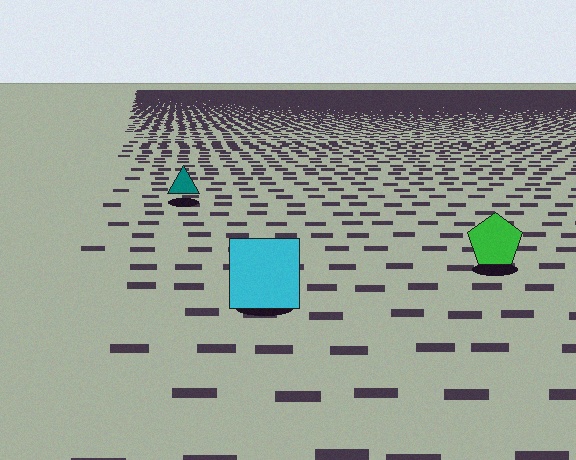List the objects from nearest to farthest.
From nearest to farthest: the cyan square, the green pentagon, the teal triangle.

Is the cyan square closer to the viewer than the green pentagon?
Yes. The cyan square is closer — you can tell from the texture gradient: the ground texture is coarser near it.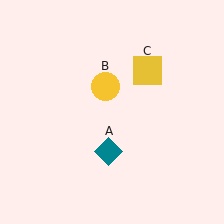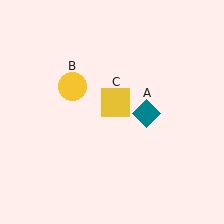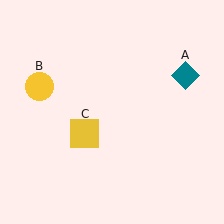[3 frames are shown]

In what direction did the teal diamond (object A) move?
The teal diamond (object A) moved up and to the right.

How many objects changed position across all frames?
3 objects changed position: teal diamond (object A), yellow circle (object B), yellow square (object C).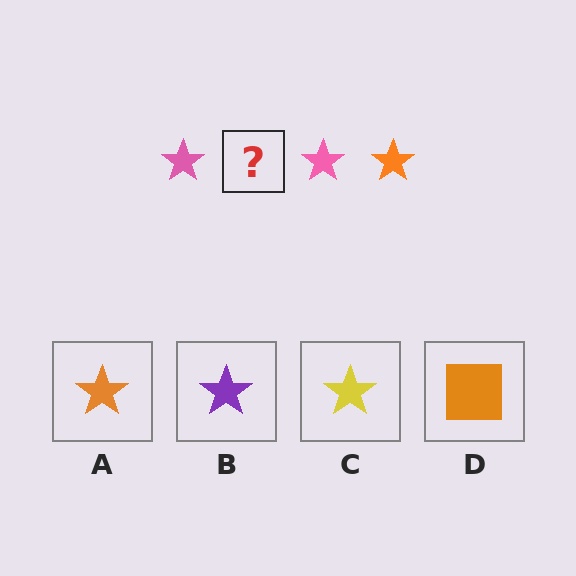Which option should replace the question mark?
Option A.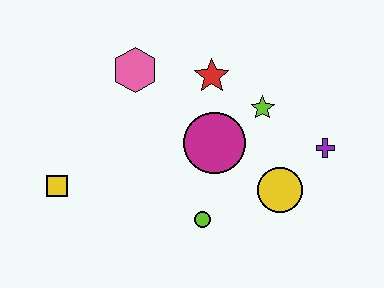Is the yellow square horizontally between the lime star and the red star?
No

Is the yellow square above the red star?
No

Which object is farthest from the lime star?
The yellow square is farthest from the lime star.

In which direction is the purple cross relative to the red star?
The purple cross is to the right of the red star.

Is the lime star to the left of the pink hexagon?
No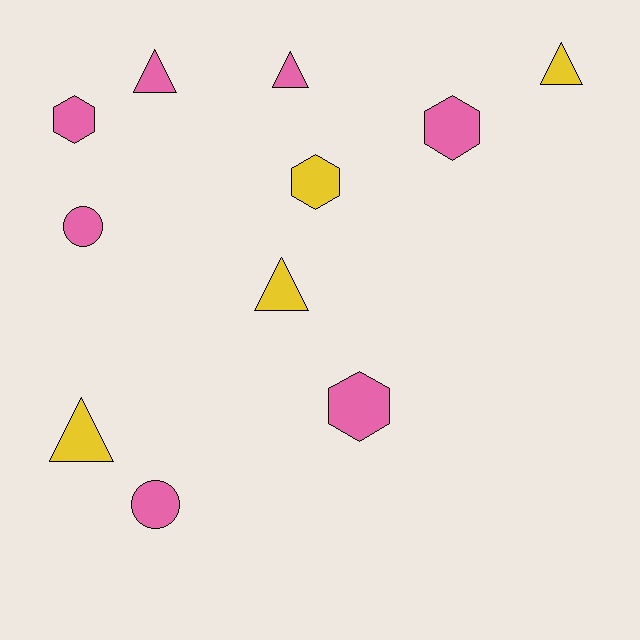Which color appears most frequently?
Pink, with 7 objects.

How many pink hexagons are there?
There are 3 pink hexagons.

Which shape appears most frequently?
Triangle, with 5 objects.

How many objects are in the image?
There are 11 objects.